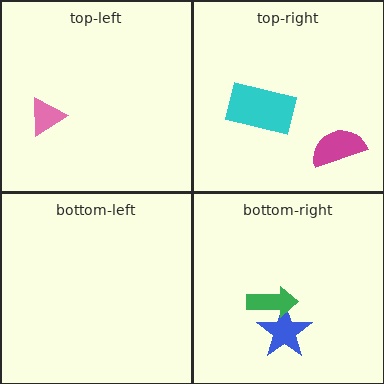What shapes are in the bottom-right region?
The blue star, the green arrow.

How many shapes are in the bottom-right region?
2.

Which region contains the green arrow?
The bottom-right region.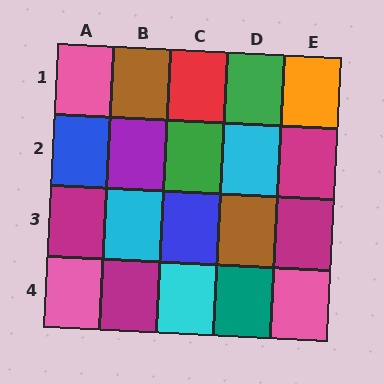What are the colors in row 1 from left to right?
Pink, brown, red, green, orange.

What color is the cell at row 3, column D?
Brown.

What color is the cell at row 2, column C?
Green.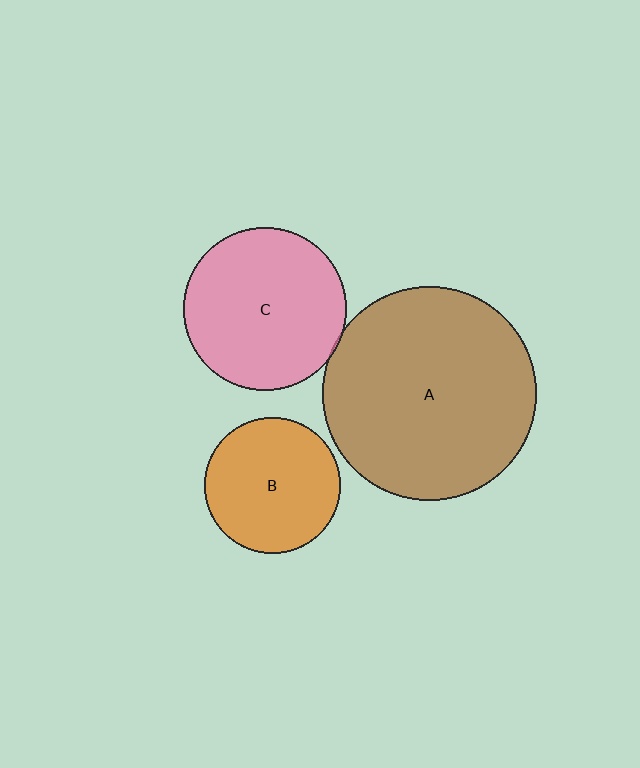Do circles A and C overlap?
Yes.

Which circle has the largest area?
Circle A (brown).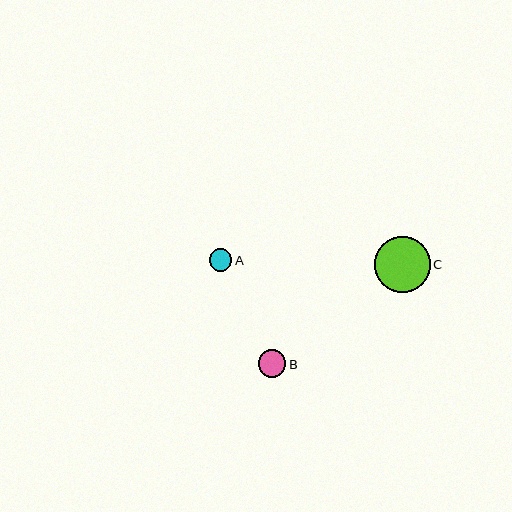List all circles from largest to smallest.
From largest to smallest: C, B, A.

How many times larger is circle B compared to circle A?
Circle B is approximately 1.3 times the size of circle A.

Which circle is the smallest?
Circle A is the smallest with a size of approximately 22 pixels.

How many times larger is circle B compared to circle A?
Circle B is approximately 1.3 times the size of circle A.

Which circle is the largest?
Circle C is the largest with a size of approximately 56 pixels.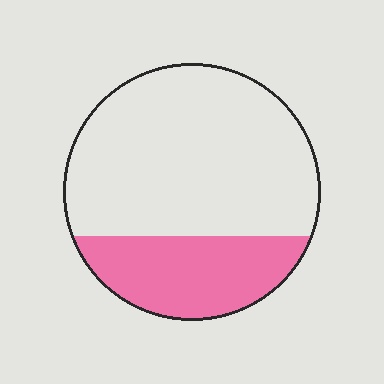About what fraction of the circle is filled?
About one quarter (1/4).